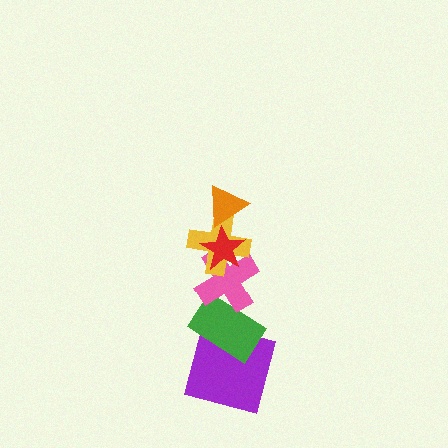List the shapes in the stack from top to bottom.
From top to bottom: the orange triangle, the red star, the yellow cross, the pink cross, the green rectangle, the purple square.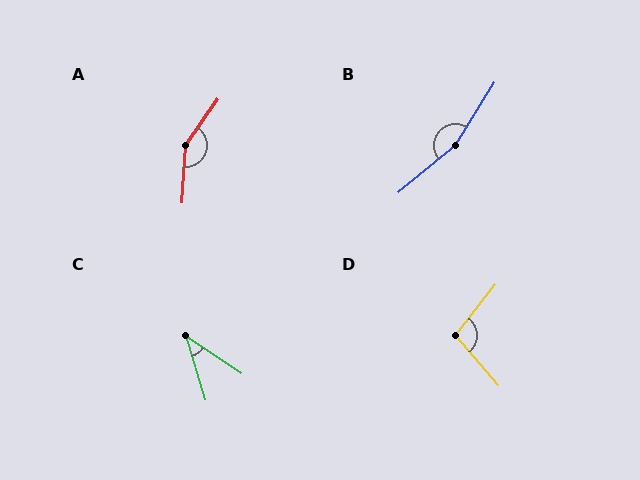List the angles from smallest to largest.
C (39°), D (101°), A (149°), B (162°).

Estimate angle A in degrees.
Approximately 149 degrees.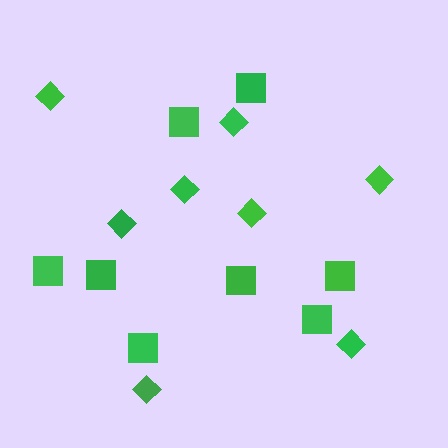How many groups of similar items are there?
There are 2 groups: one group of diamonds (8) and one group of squares (8).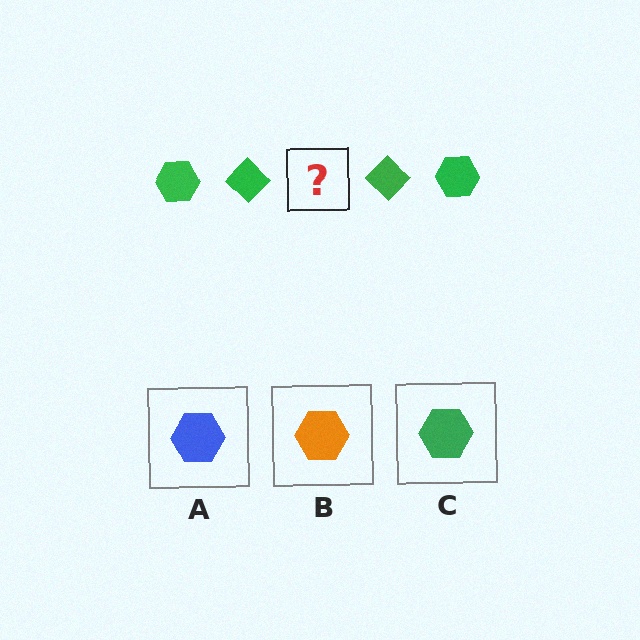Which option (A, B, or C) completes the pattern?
C.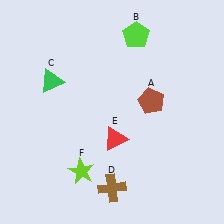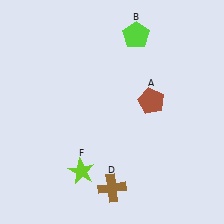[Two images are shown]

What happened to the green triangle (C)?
The green triangle (C) was removed in Image 2. It was in the top-left area of Image 1.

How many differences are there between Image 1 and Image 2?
There are 2 differences between the two images.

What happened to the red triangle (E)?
The red triangle (E) was removed in Image 2. It was in the bottom-right area of Image 1.